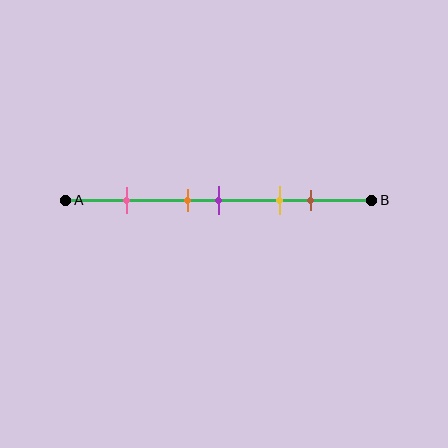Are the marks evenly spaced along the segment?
No, the marks are not evenly spaced.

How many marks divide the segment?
There are 5 marks dividing the segment.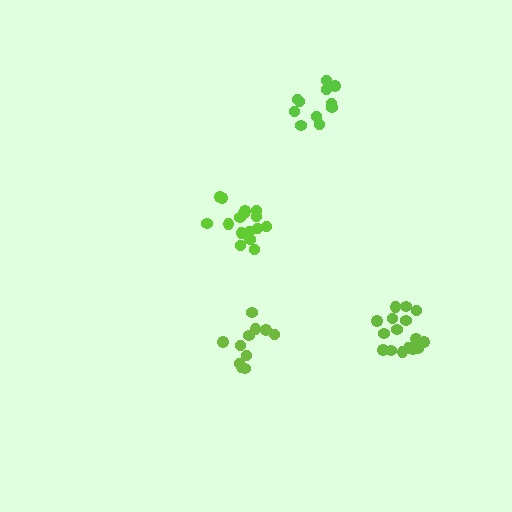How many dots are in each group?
Group 1: 16 dots, Group 2: 11 dots, Group 3: 11 dots, Group 4: 16 dots (54 total).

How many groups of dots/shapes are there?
There are 4 groups.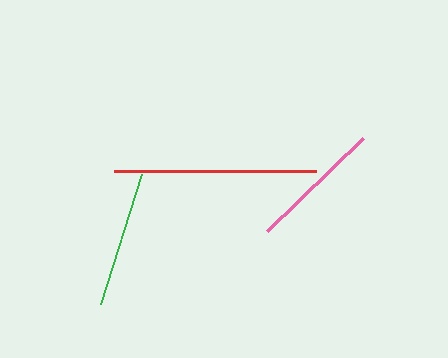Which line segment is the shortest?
The pink line is the shortest at approximately 133 pixels.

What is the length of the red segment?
The red segment is approximately 202 pixels long.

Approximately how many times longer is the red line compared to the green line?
The red line is approximately 1.5 times the length of the green line.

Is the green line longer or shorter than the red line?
The red line is longer than the green line.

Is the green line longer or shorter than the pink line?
The green line is longer than the pink line.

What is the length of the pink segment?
The pink segment is approximately 133 pixels long.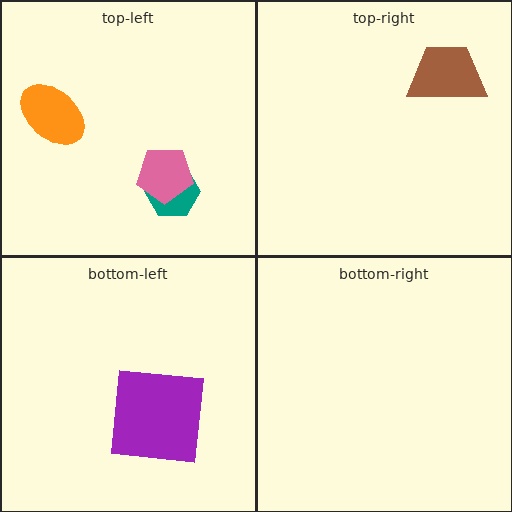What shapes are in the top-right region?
The brown trapezoid.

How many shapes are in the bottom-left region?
1.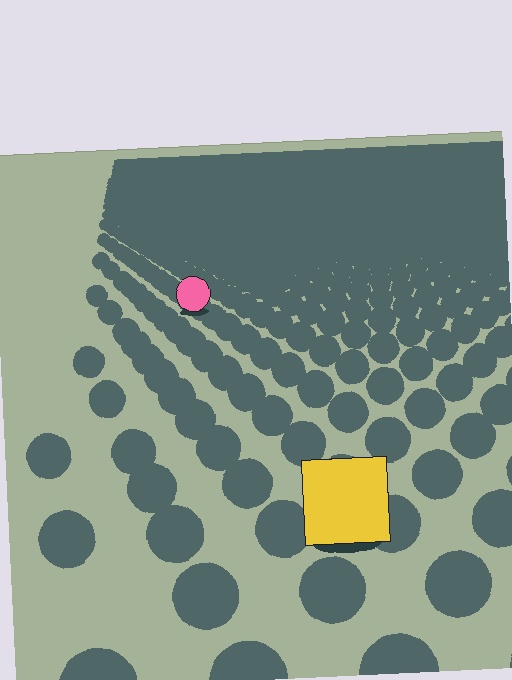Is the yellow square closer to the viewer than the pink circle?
Yes. The yellow square is closer — you can tell from the texture gradient: the ground texture is coarser near it.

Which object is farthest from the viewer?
The pink circle is farthest from the viewer. It appears smaller and the ground texture around it is denser.